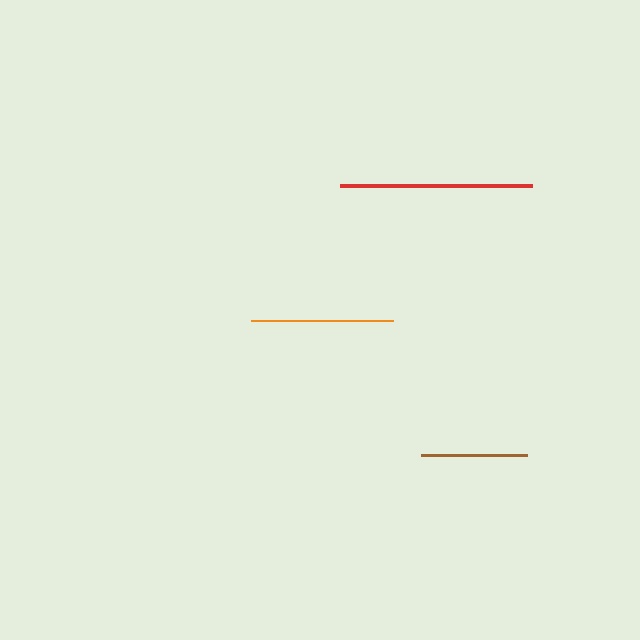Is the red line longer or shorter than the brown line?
The red line is longer than the brown line.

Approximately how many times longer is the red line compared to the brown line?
The red line is approximately 1.8 times the length of the brown line.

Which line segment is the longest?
The red line is the longest at approximately 192 pixels.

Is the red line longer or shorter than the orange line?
The red line is longer than the orange line.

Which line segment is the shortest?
The brown line is the shortest at approximately 106 pixels.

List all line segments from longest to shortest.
From longest to shortest: red, orange, brown.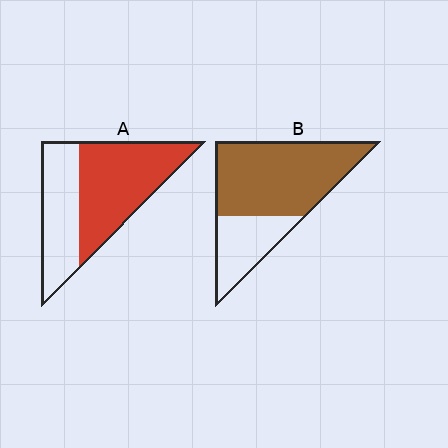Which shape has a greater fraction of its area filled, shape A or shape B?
Shape B.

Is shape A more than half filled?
Yes.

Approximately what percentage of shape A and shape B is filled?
A is approximately 60% and B is approximately 70%.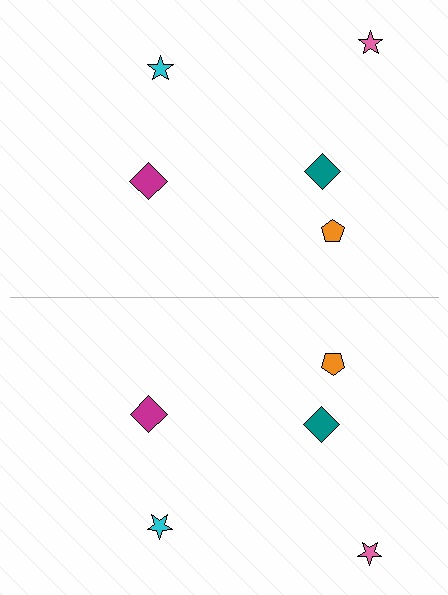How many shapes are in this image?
There are 10 shapes in this image.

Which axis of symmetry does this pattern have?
The pattern has a horizontal axis of symmetry running through the center of the image.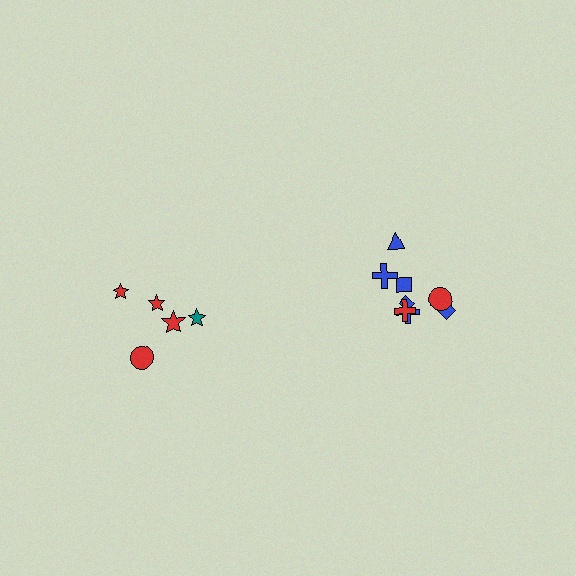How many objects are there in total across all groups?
There are 13 objects.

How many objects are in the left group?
There are 5 objects.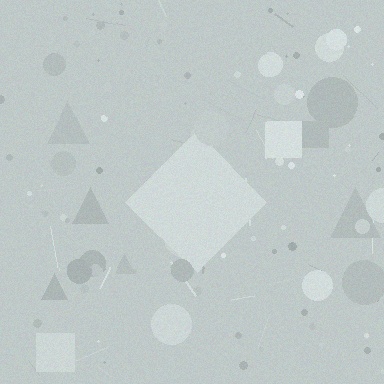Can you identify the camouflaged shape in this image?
The camouflaged shape is a diamond.